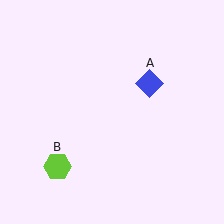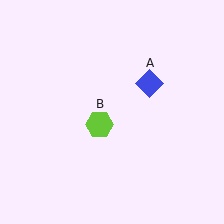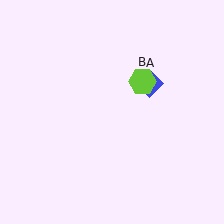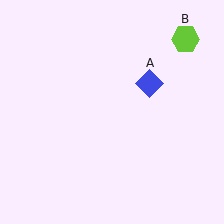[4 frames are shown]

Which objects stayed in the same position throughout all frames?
Blue diamond (object A) remained stationary.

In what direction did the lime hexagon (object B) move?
The lime hexagon (object B) moved up and to the right.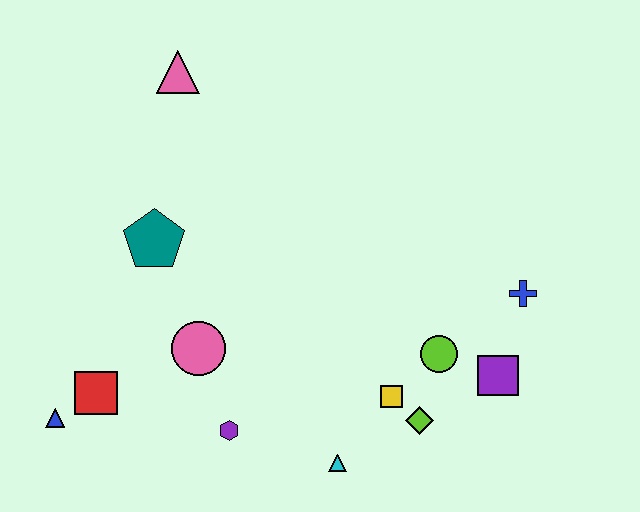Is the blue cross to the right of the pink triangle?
Yes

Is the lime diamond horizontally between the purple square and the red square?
Yes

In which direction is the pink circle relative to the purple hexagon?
The pink circle is above the purple hexagon.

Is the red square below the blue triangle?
No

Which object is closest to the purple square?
The lime circle is closest to the purple square.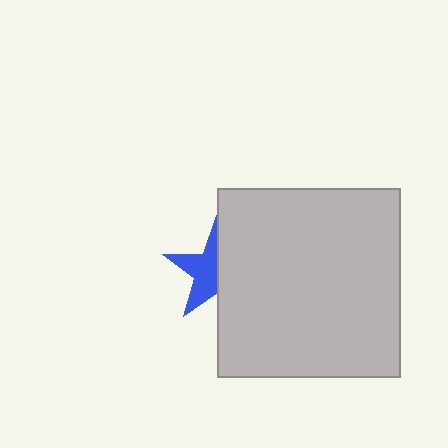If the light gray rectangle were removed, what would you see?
You would see the complete blue star.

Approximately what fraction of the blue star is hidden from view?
Roughly 48% of the blue star is hidden behind the light gray rectangle.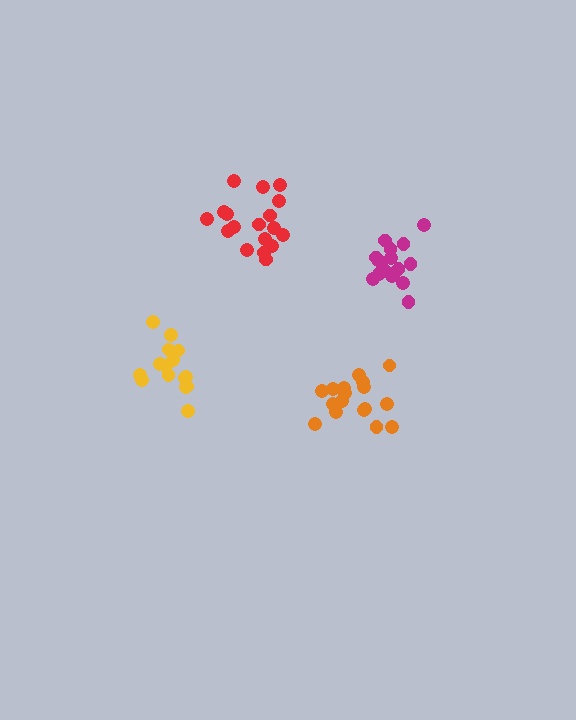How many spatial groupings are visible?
There are 4 spatial groupings.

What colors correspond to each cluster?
The clusters are colored: red, yellow, magenta, orange.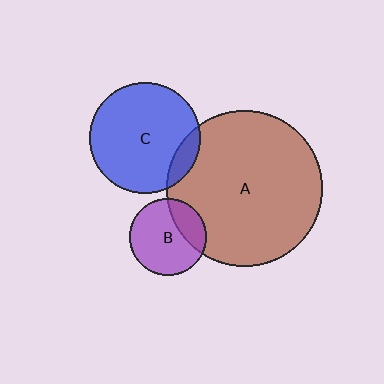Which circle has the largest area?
Circle A (brown).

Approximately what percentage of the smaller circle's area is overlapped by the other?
Approximately 10%.